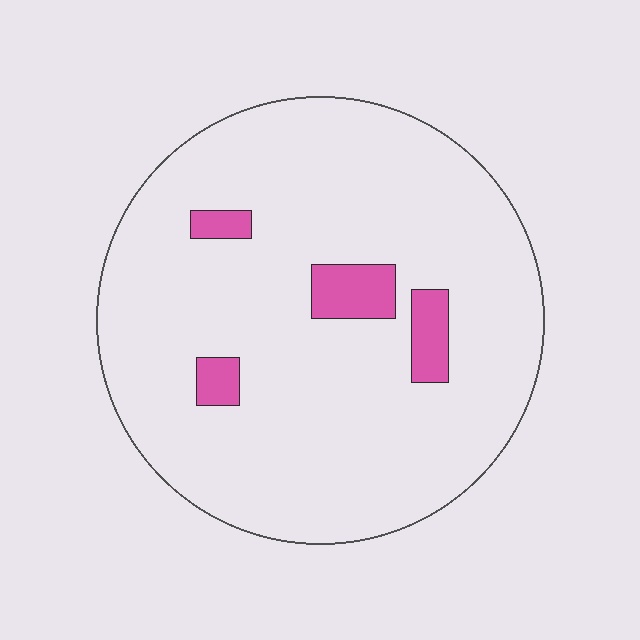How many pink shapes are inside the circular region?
4.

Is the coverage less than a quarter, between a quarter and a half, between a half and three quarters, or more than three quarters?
Less than a quarter.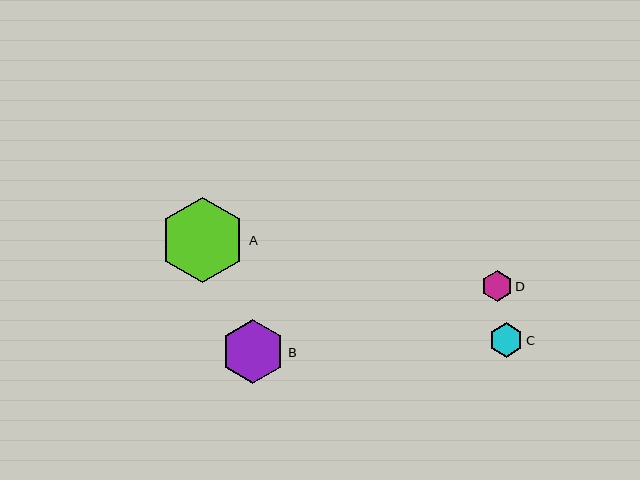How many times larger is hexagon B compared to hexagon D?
Hexagon B is approximately 2.1 times the size of hexagon D.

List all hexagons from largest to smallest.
From largest to smallest: A, B, C, D.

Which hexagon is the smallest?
Hexagon D is the smallest with a size of approximately 31 pixels.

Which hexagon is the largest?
Hexagon A is the largest with a size of approximately 86 pixels.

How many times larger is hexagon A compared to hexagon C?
Hexagon A is approximately 2.5 times the size of hexagon C.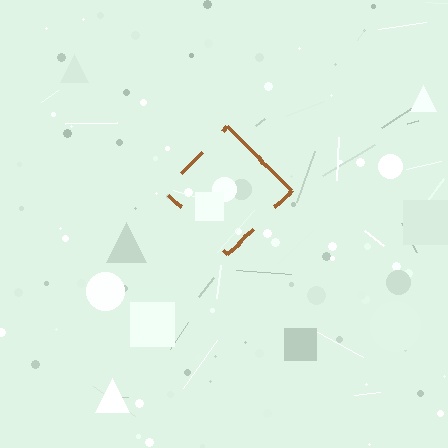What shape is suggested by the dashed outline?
The dashed outline suggests a diamond.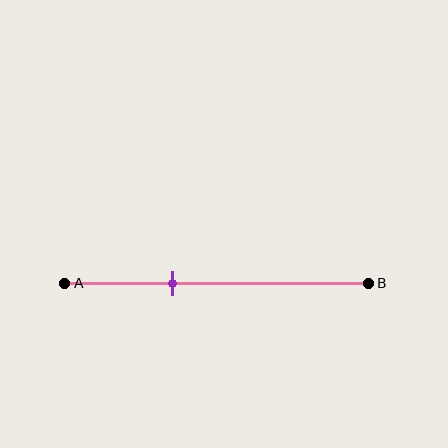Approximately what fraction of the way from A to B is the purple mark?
The purple mark is approximately 35% of the way from A to B.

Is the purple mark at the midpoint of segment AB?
No, the mark is at about 35% from A, not at the 50% midpoint.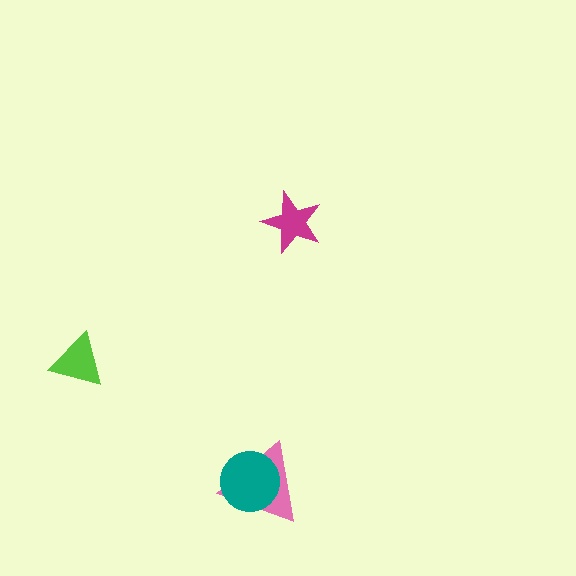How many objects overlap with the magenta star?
0 objects overlap with the magenta star.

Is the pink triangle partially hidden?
Yes, it is partially covered by another shape.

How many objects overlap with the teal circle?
1 object overlaps with the teal circle.